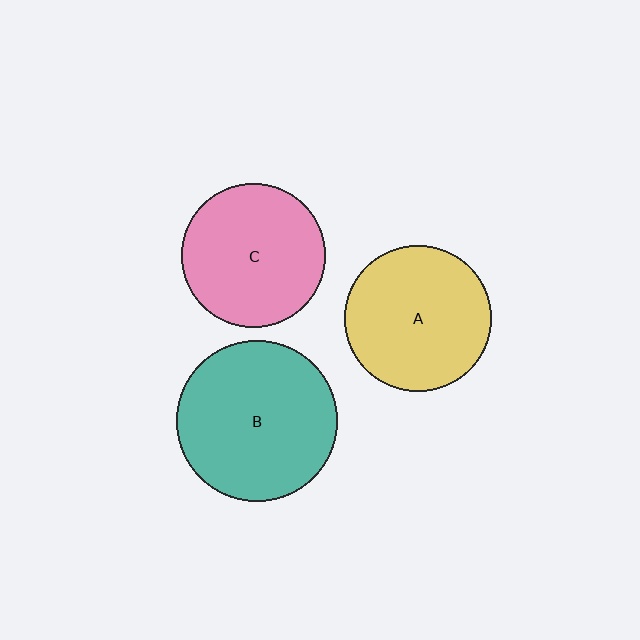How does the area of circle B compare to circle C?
Approximately 1.3 times.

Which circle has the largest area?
Circle B (teal).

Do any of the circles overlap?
No, none of the circles overlap.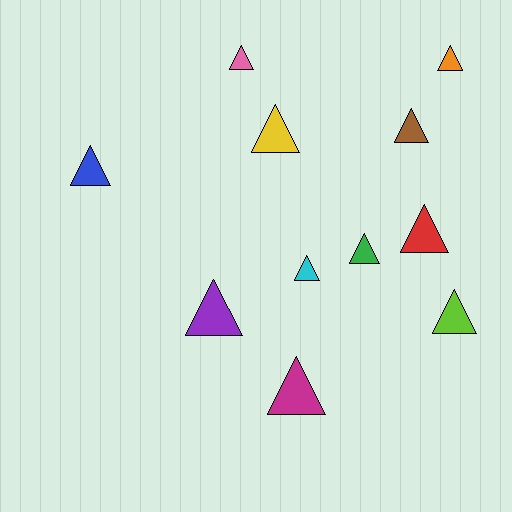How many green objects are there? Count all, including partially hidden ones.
There is 1 green object.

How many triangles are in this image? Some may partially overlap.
There are 11 triangles.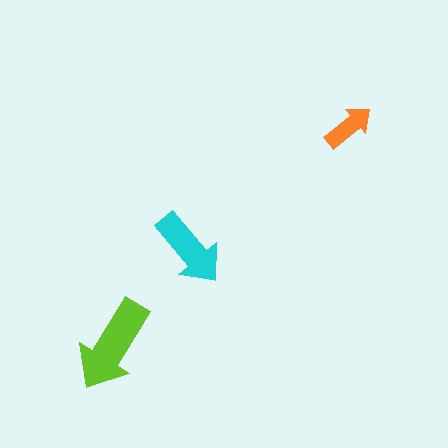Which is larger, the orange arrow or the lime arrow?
The lime one.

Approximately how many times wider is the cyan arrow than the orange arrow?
About 1.5 times wider.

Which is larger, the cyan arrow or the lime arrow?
The lime one.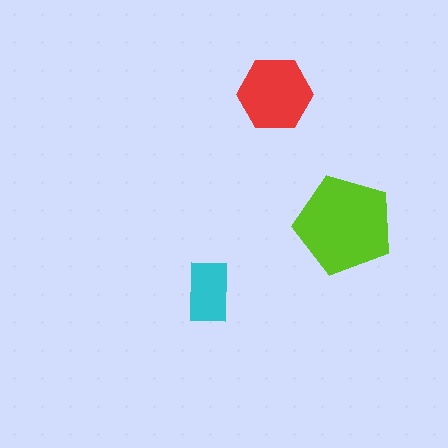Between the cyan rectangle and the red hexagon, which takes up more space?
The red hexagon.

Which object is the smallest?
The cyan rectangle.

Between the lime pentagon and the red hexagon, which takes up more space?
The lime pentagon.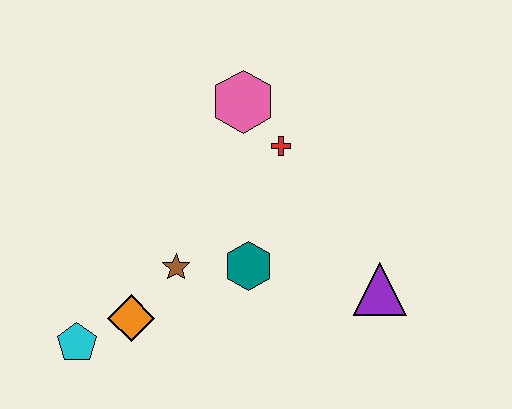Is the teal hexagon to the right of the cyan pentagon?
Yes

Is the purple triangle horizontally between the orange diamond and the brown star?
No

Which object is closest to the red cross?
The pink hexagon is closest to the red cross.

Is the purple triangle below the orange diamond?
No